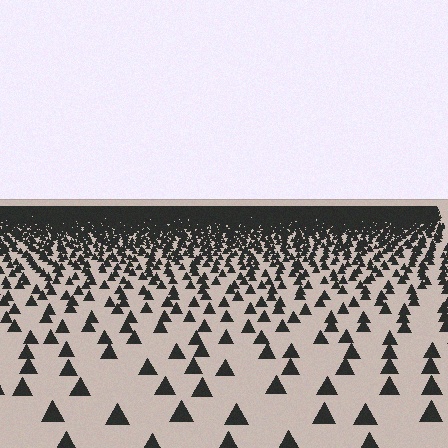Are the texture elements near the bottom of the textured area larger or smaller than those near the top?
Larger. Near the bottom, elements are closer to the viewer and appear at a bigger on-screen size.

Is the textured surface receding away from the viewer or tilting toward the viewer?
The surface is receding away from the viewer. Texture elements get smaller and denser toward the top.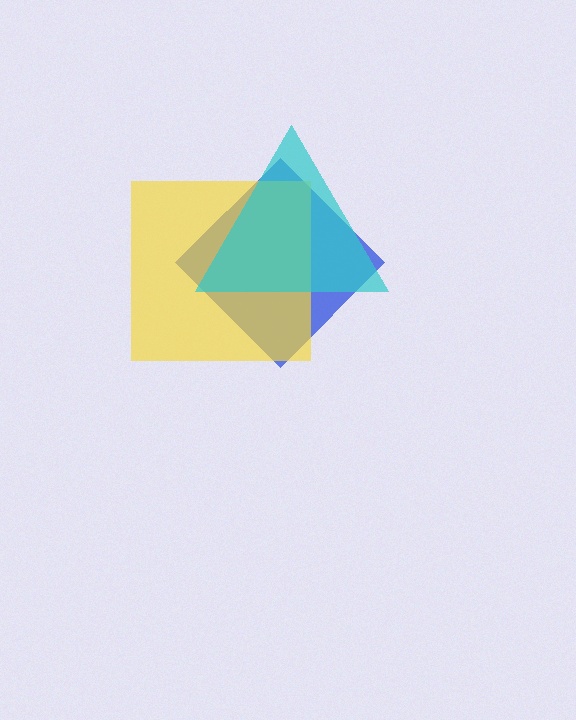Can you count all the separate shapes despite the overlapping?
Yes, there are 3 separate shapes.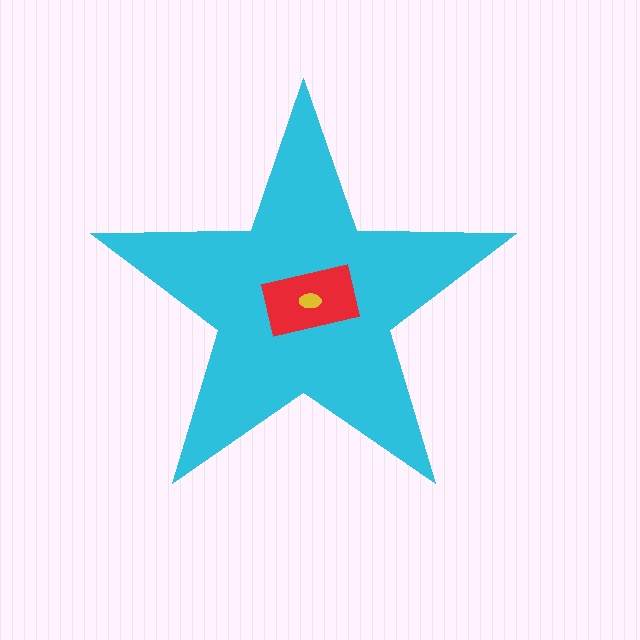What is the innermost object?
The yellow ellipse.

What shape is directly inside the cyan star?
The red rectangle.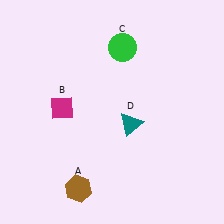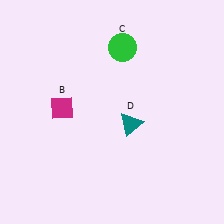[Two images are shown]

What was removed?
The brown hexagon (A) was removed in Image 2.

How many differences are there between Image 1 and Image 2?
There is 1 difference between the two images.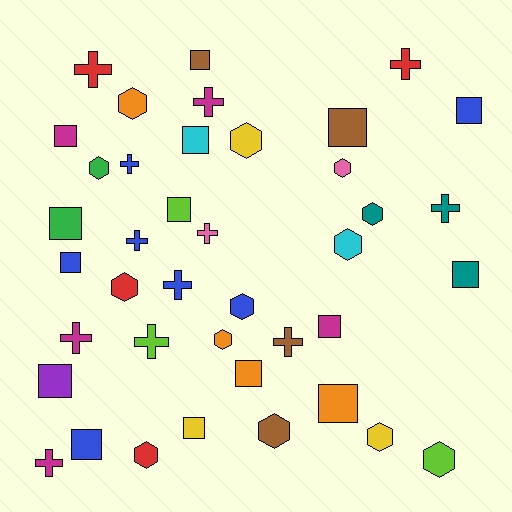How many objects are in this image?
There are 40 objects.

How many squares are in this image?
There are 15 squares.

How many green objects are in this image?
There are 2 green objects.